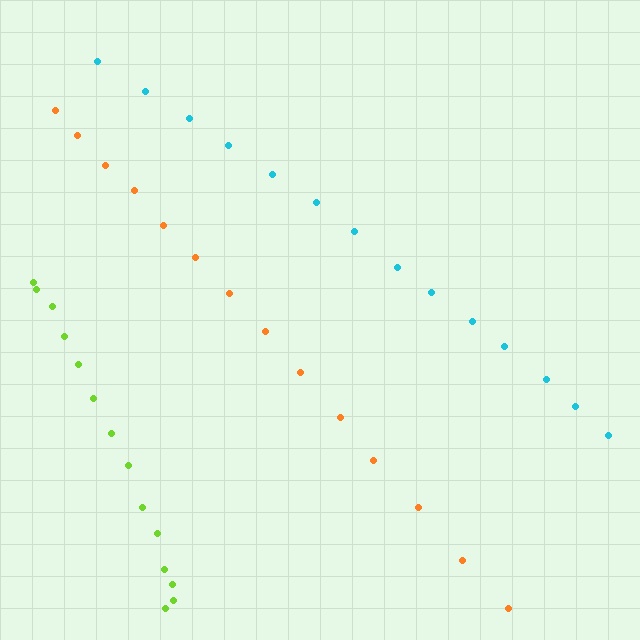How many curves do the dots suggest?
There are 3 distinct paths.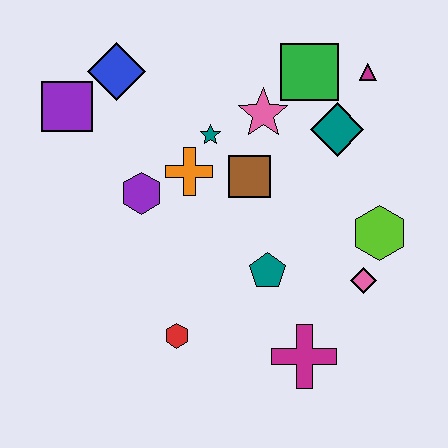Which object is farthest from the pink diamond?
The purple square is farthest from the pink diamond.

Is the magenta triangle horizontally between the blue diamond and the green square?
No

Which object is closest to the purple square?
The blue diamond is closest to the purple square.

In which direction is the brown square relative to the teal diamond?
The brown square is to the left of the teal diamond.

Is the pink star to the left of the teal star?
No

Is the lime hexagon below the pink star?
Yes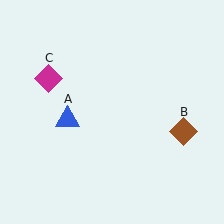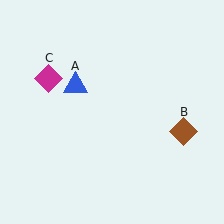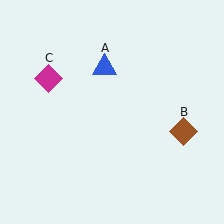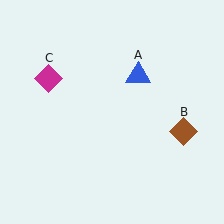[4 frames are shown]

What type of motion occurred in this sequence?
The blue triangle (object A) rotated clockwise around the center of the scene.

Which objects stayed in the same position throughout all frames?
Brown diamond (object B) and magenta diamond (object C) remained stationary.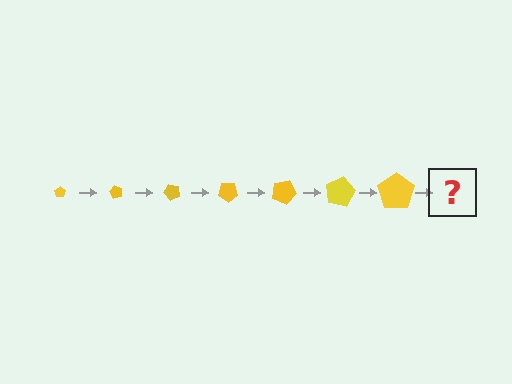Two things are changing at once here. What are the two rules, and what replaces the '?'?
The two rules are that the pentagon grows larger each step and it rotates 60 degrees each step. The '?' should be a pentagon, larger than the previous one and rotated 420 degrees from the start.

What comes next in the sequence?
The next element should be a pentagon, larger than the previous one and rotated 420 degrees from the start.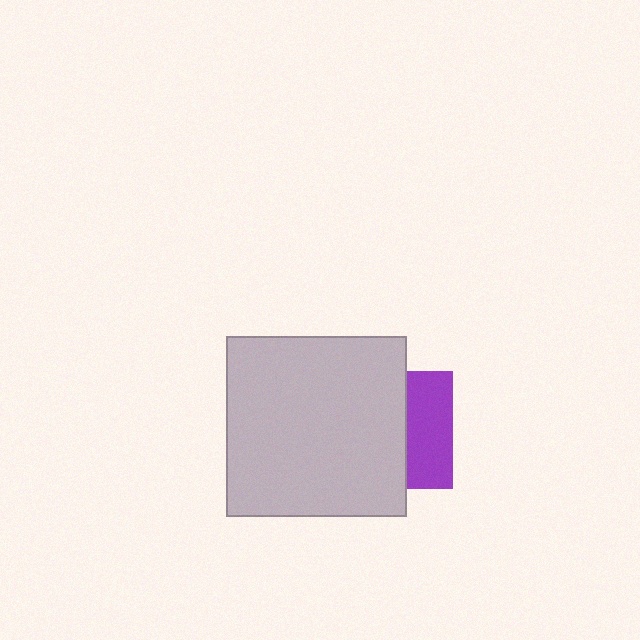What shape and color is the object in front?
The object in front is a light gray square.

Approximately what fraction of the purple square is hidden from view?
Roughly 61% of the purple square is hidden behind the light gray square.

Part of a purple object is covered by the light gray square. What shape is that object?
It is a square.